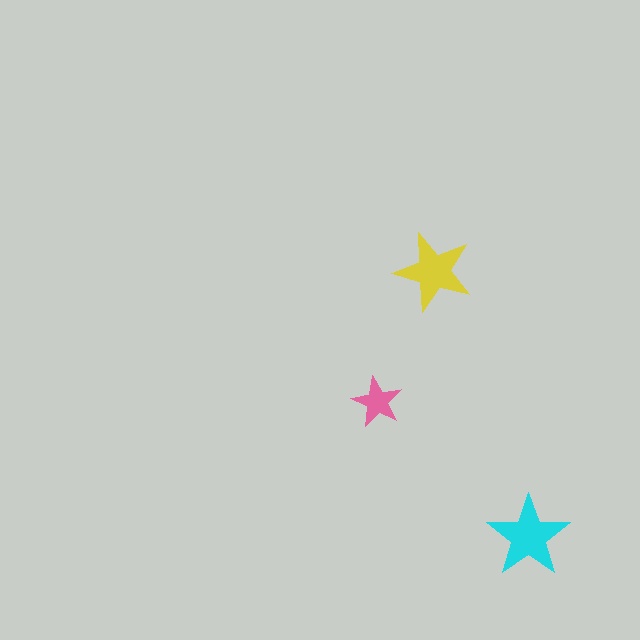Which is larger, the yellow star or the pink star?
The yellow one.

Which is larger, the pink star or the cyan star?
The cyan one.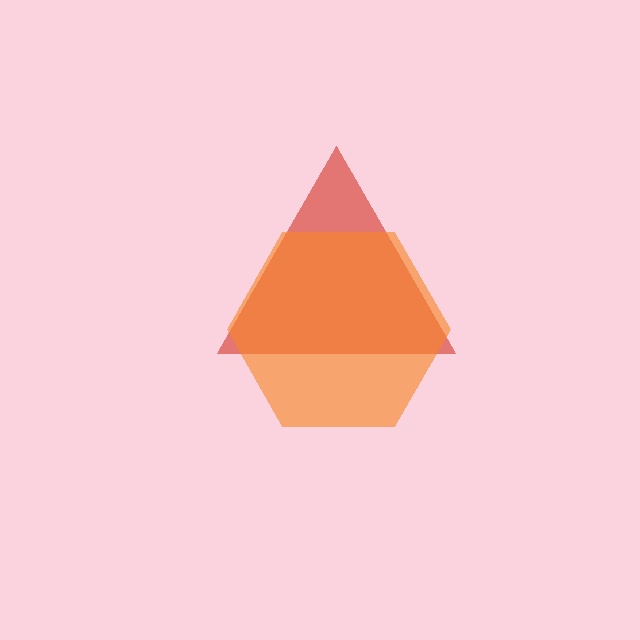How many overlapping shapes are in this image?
There are 2 overlapping shapes in the image.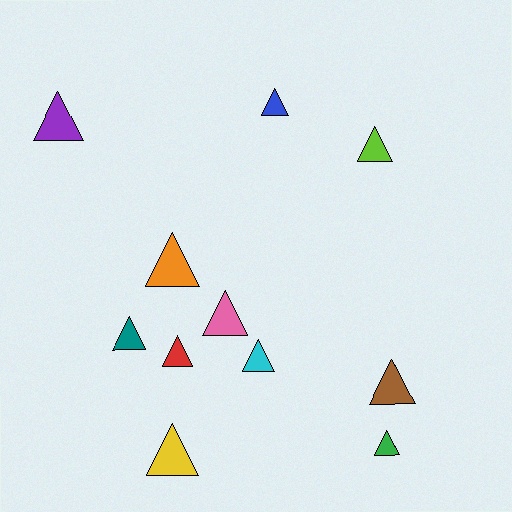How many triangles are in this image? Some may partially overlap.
There are 11 triangles.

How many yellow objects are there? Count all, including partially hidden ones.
There is 1 yellow object.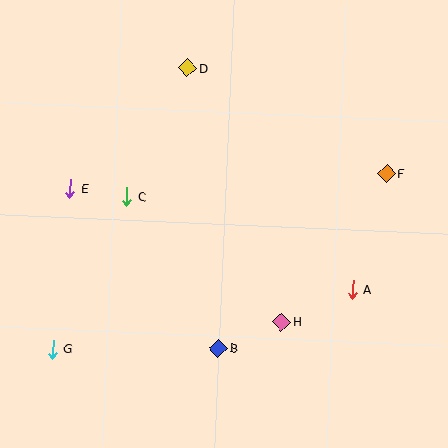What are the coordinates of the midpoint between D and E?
The midpoint between D and E is at (129, 128).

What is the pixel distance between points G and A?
The distance between G and A is 305 pixels.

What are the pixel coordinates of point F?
Point F is at (386, 173).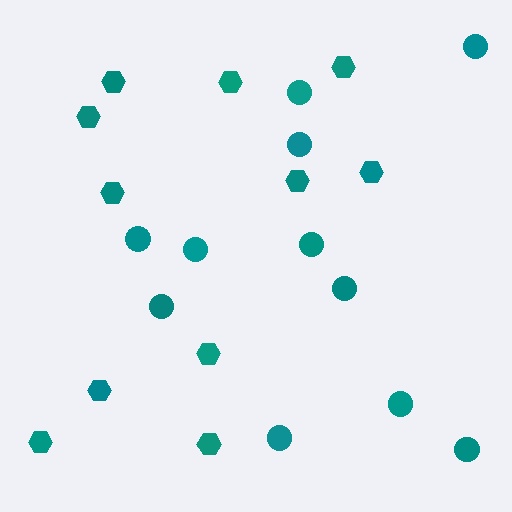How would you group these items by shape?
There are 2 groups: one group of hexagons (11) and one group of circles (11).